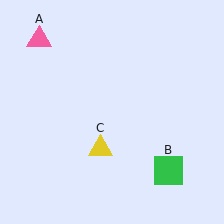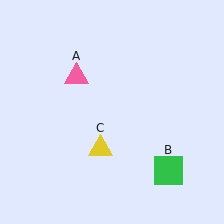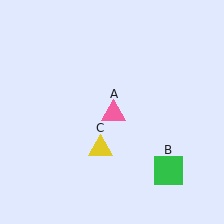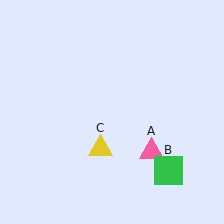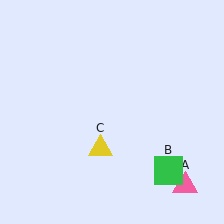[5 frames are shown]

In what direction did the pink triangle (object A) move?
The pink triangle (object A) moved down and to the right.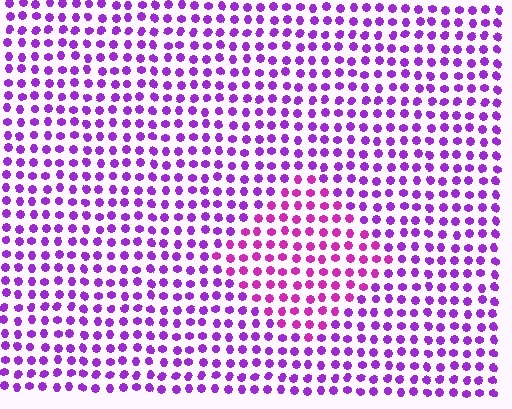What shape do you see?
I see a diamond.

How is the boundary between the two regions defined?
The boundary is defined purely by a slight shift in hue (about 29 degrees). Spacing, size, and orientation are identical on both sides.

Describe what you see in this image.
The image is filled with small purple elements in a uniform arrangement. A diamond-shaped region is visible where the elements are tinted to a slightly different hue, forming a subtle color boundary.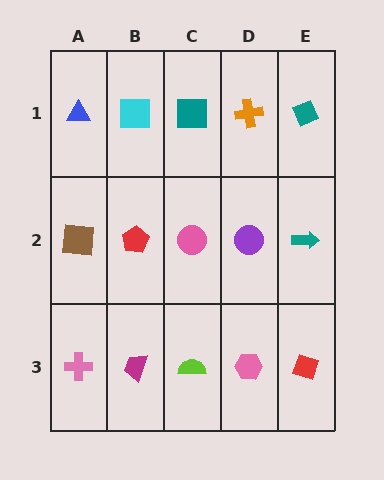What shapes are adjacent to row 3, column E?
A teal arrow (row 2, column E), a pink hexagon (row 3, column D).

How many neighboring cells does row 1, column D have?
3.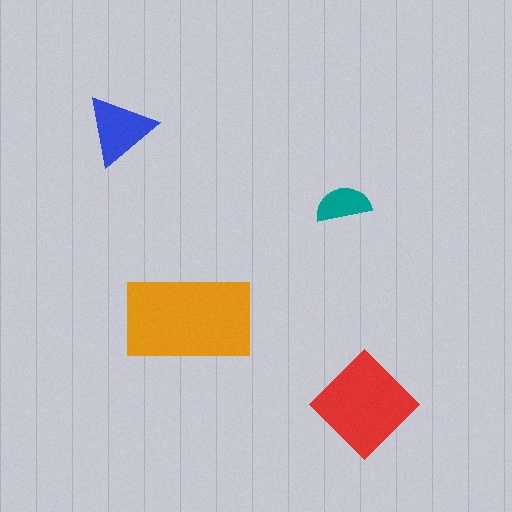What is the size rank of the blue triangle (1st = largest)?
3rd.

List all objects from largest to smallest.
The orange rectangle, the red diamond, the blue triangle, the teal semicircle.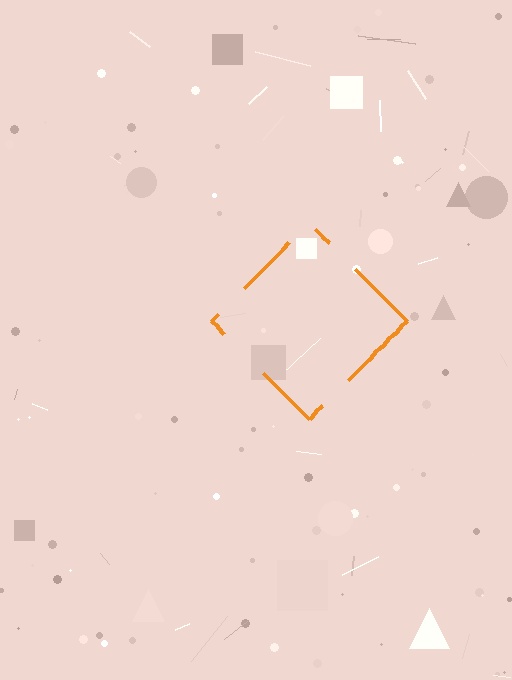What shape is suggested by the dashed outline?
The dashed outline suggests a diamond.